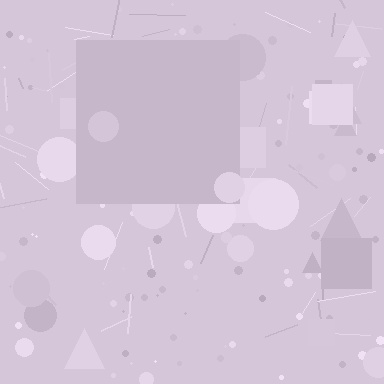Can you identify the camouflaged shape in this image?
The camouflaged shape is a square.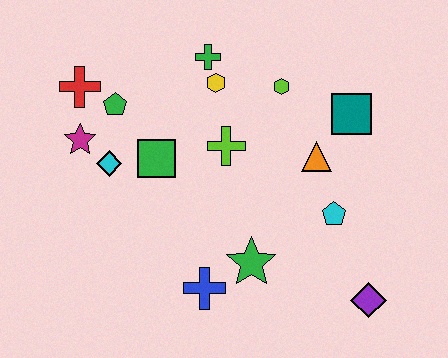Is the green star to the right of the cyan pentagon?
No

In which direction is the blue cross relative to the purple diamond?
The blue cross is to the left of the purple diamond.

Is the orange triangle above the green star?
Yes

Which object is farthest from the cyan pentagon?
The red cross is farthest from the cyan pentagon.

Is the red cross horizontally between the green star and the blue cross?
No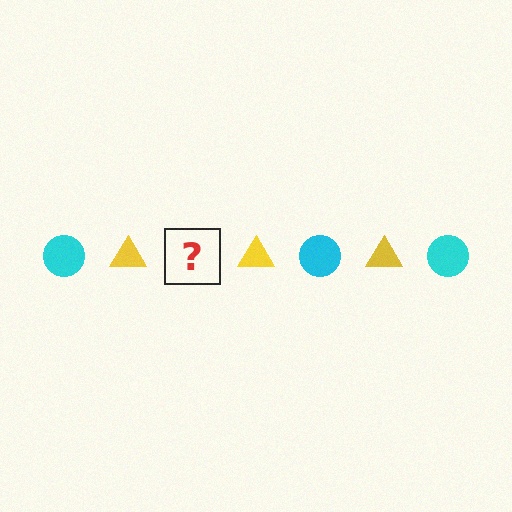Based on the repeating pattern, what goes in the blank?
The blank should be a cyan circle.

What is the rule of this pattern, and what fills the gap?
The rule is that the pattern alternates between cyan circle and yellow triangle. The gap should be filled with a cyan circle.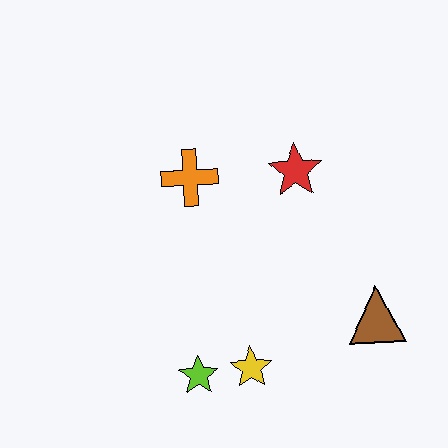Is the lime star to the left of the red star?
Yes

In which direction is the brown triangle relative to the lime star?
The brown triangle is to the right of the lime star.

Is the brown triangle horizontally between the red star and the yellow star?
No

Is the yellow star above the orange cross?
No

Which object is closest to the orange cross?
The red star is closest to the orange cross.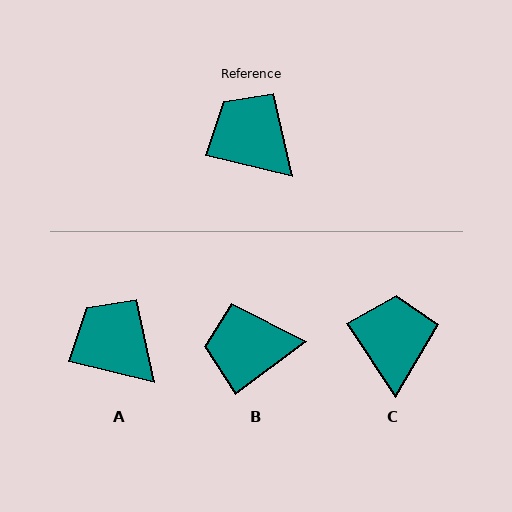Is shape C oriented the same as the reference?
No, it is off by about 43 degrees.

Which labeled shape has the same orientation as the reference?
A.